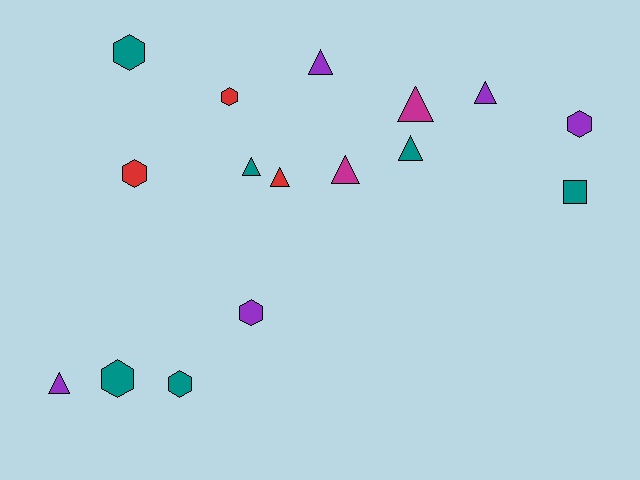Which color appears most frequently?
Teal, with 6 objects.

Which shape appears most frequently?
Triangle, with 8 objects.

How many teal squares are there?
There is 1 teal square.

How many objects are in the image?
There are 16 objects.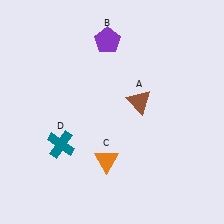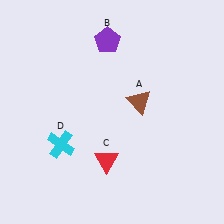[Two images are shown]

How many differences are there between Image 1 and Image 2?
There are 2 differences between the two images.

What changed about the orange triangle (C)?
In Image 1, C is orange. In Image 2, it changed to red.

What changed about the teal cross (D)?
In Image 1, D is teal. In Image 2, it changed to cyan.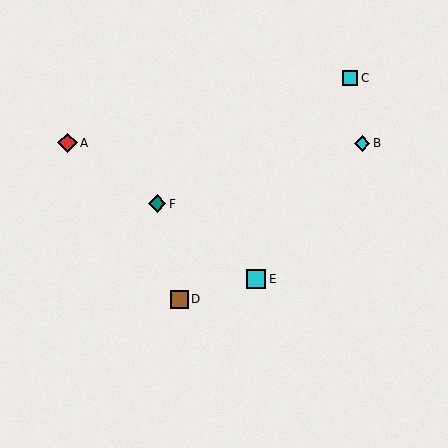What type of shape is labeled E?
Shape E is a cyan square.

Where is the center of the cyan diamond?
The center of the cyan diamond is at (362, 143).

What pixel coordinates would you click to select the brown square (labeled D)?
Click at (179, 299) to select the brown square D.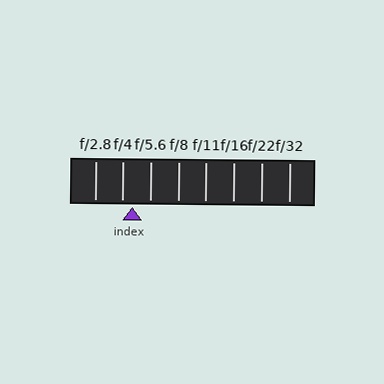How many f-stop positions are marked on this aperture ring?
There are 8 f-stop positions marked.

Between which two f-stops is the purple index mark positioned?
The index mark is between f/4 and f/5.6.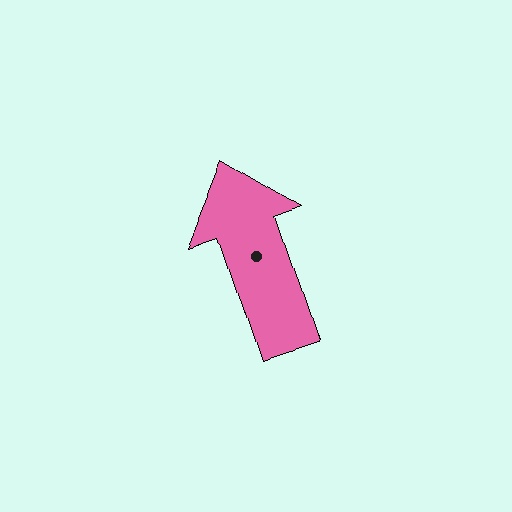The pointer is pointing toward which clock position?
Roughly 11 o'clock.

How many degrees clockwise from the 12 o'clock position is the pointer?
Approximately 341 degrees.